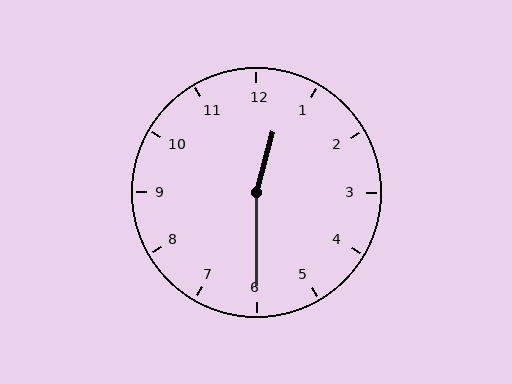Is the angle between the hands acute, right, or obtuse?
It is obtuse.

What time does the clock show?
12:30.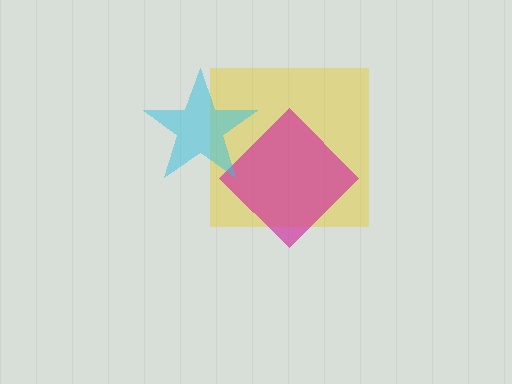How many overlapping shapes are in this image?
There are 3 overlapping shapes in the image.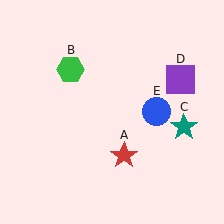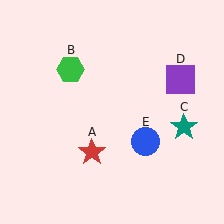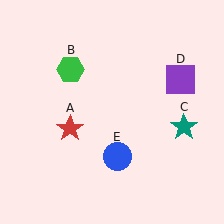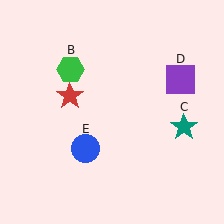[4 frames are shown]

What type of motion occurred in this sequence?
The red star (object A), blue circle (object E) rotated clockwise around the center of the scene.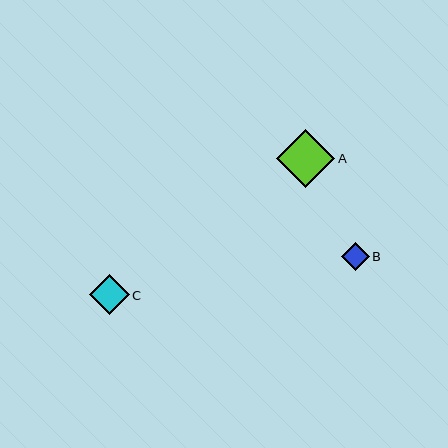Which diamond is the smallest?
Diamond B is the smallest with a size of approximately 28 pixels.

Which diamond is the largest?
Diamond A is the largest with a size of approximately 58 pixels.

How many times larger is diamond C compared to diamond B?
Diamond C is approximately 1.4 times the size of diamond B.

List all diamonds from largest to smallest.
From largest to smallest: A, C, B.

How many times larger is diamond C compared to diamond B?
Diamond C is approximately 1.4 times the size of diamond B.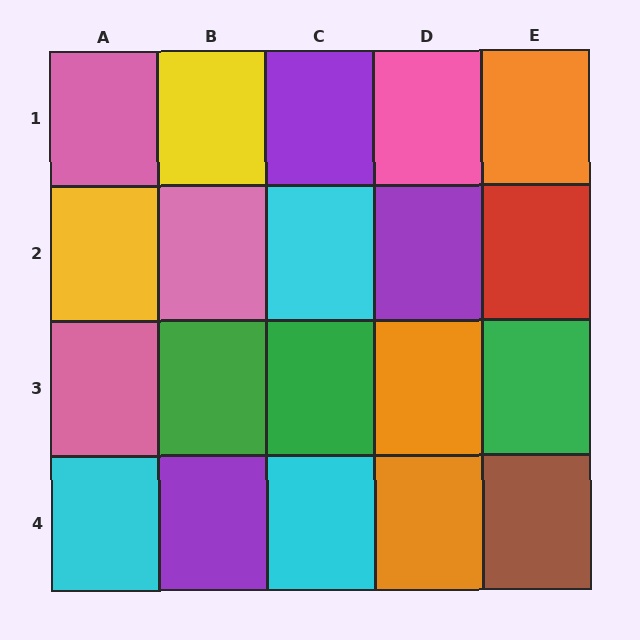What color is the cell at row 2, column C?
Cyan.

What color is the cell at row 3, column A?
Pink.